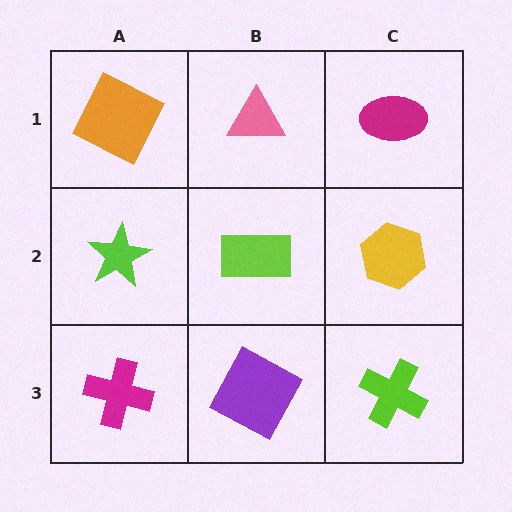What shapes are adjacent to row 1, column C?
A yellow hexagon (row 2, column C), a pink triangle (row 1, column B).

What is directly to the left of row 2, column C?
A lime rectangle.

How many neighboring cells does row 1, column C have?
2.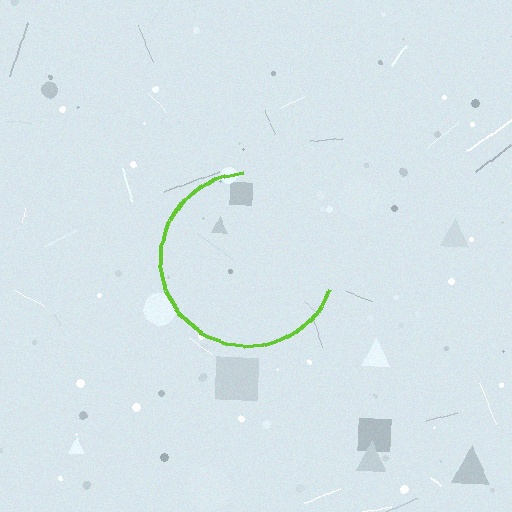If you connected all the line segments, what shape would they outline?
They would outline a circle.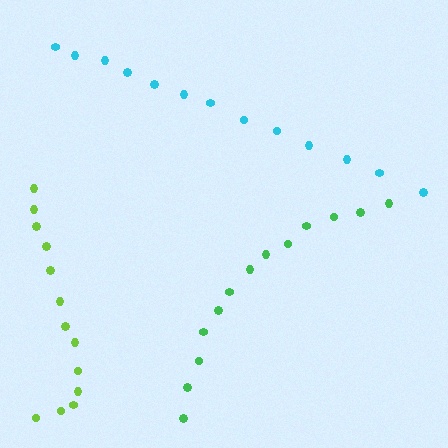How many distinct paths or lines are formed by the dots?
There are 3 distinct paths.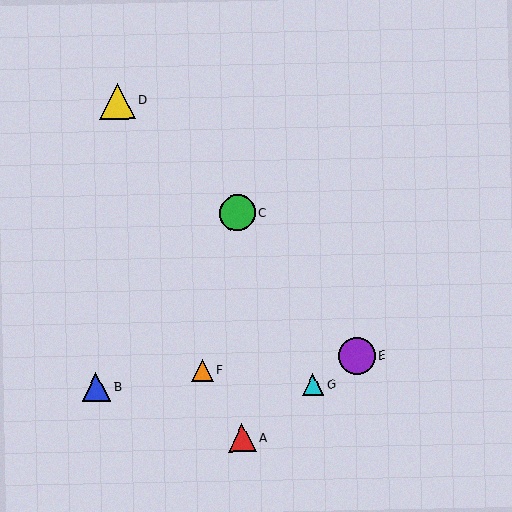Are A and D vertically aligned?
No, A is at x≈242 and D is at x≈117.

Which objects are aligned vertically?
Objects A, C are aligned vertically.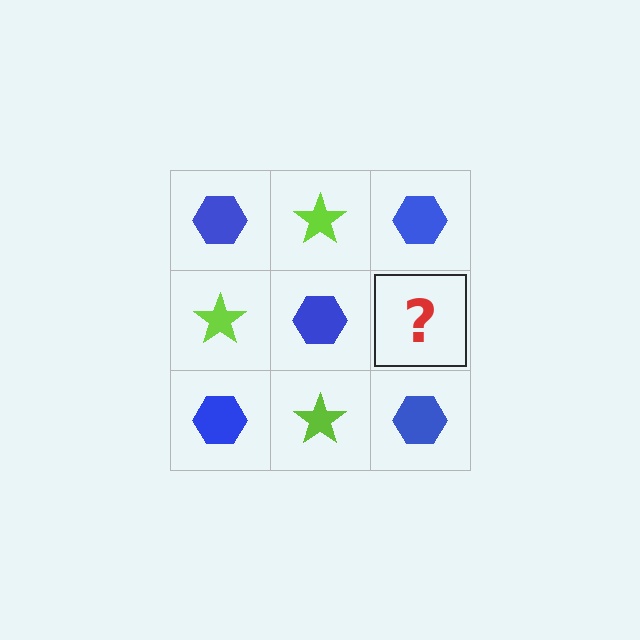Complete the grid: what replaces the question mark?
The question mark should be replaced with a lime star.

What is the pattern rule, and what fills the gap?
The rule is that it alternates blue hexagon and lime star in a checkerboard pattern. The gap should be filled with a lime star.